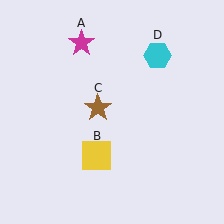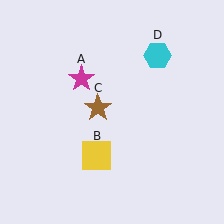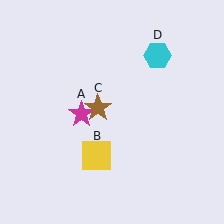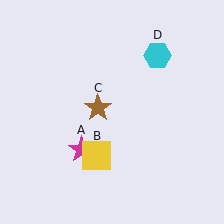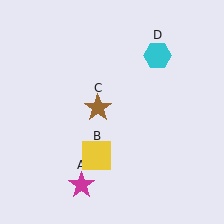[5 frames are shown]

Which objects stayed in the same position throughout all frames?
Yellow square (object B) and brown star (object C) and cyan hexagon (object D) remained stationary.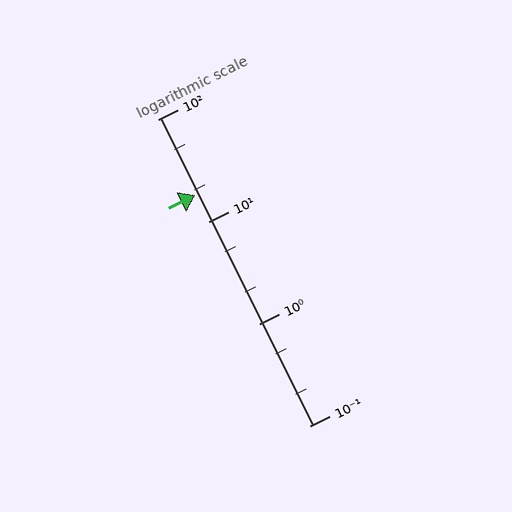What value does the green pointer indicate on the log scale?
The pointer indicates approximately 18.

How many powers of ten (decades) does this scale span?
The scale spans 3 decades, from 0.1 to 100.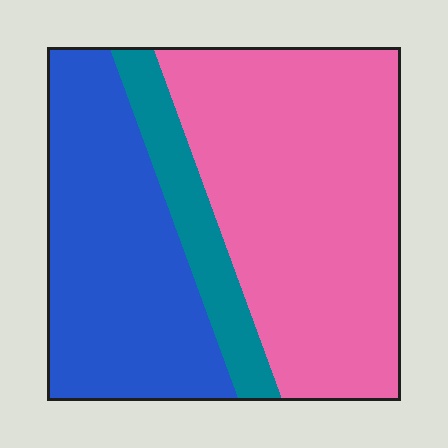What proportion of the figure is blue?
Blue takes up between a quarter and a half of the figure.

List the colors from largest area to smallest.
From largest to smallest: pink, blue, teal.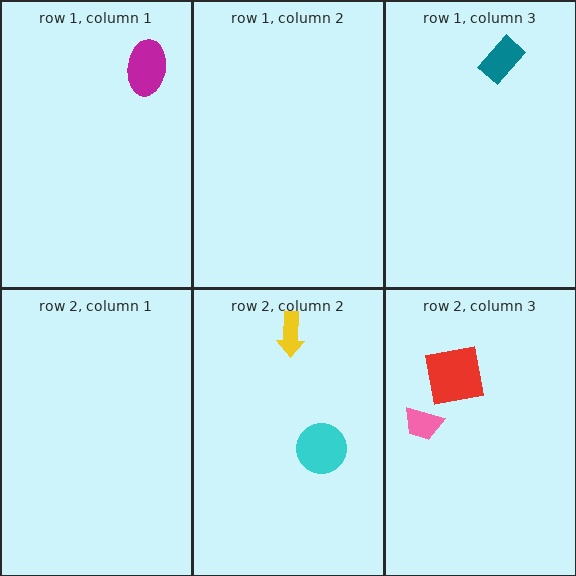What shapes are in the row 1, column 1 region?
The magenta ellipse.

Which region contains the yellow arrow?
The row 2, column 2 region.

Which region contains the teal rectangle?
The row 1, column 3 region.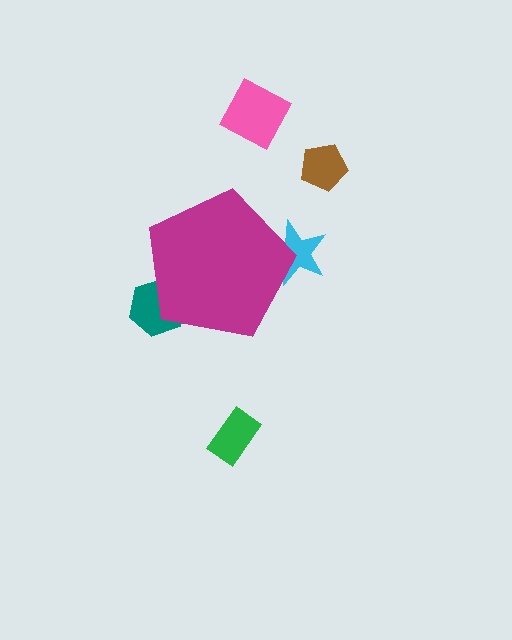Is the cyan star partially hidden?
Yes, the cyan star is partially hidden behind the magenta pentagon.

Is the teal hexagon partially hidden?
Yes, the teal hexagon is partially hidden behind the magenta pentagon.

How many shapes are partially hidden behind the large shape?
2 shapes are partially hidden.